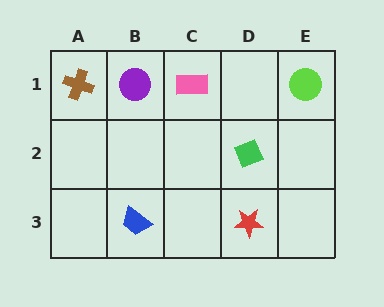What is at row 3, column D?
A red star.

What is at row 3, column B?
A blue trapezoid.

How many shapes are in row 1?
4 shapes.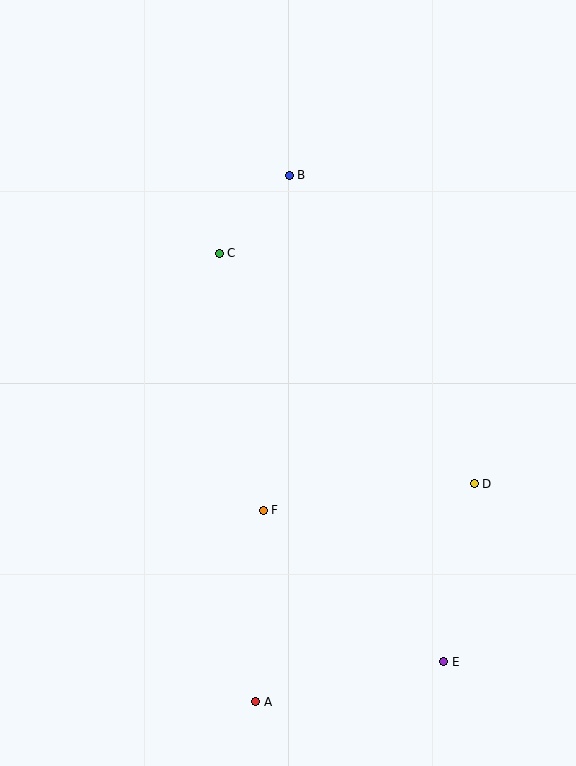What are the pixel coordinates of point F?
Point F is at (263, 510).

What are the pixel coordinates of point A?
Point A is at (256, 702).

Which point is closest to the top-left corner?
Point C is closest to the top-left corner.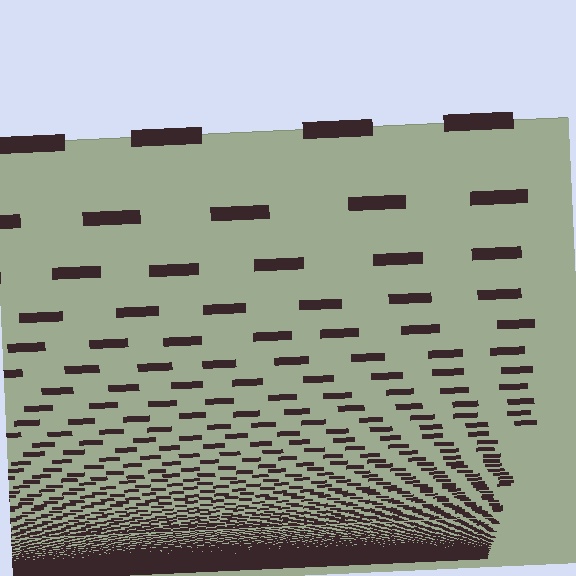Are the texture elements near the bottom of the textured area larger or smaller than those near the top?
Smaller. The gradient is inverted — elements near the bottom are smaller and denser.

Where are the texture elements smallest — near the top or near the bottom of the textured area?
Near the bottom.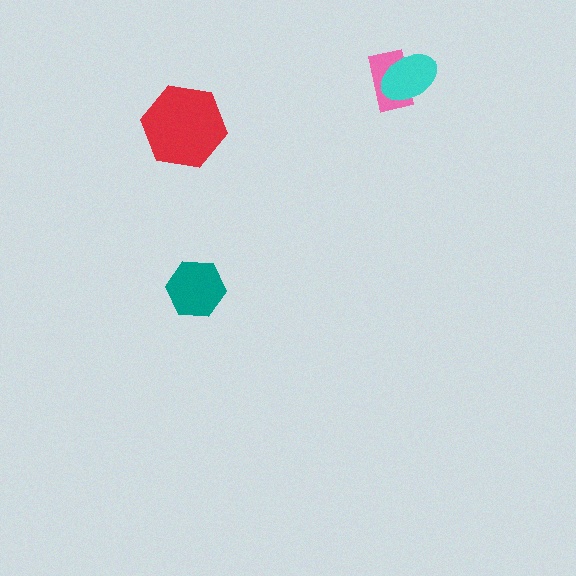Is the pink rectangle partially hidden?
Yes, it is partially covered by another shape.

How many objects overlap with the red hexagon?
0 objects overlap with the red hexagon.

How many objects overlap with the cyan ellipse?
1 object overlaps with the cyan ellipse.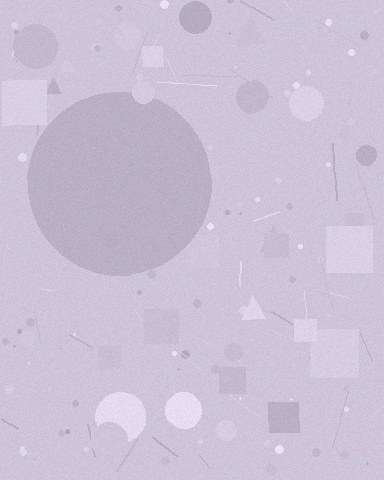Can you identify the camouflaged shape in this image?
The camouflaged shape is a circle.